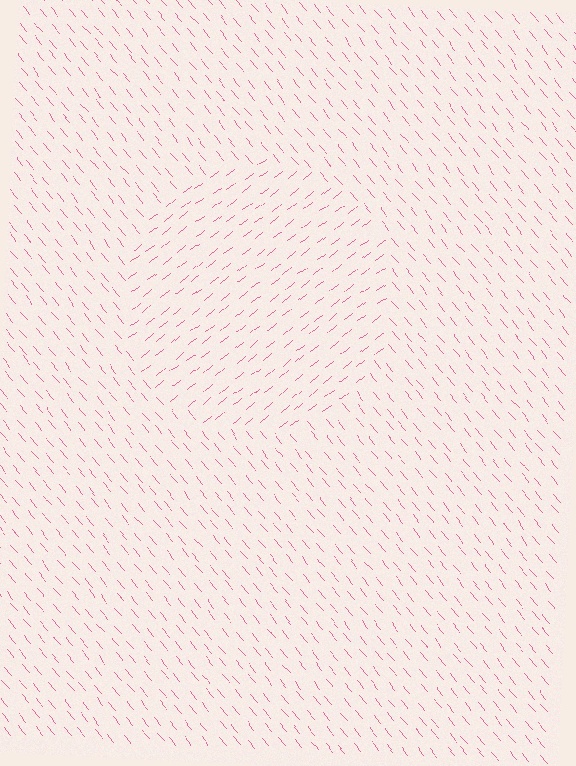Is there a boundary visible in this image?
Yes, there is a texture boundary formed by a change in line orientation.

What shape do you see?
I see a circle.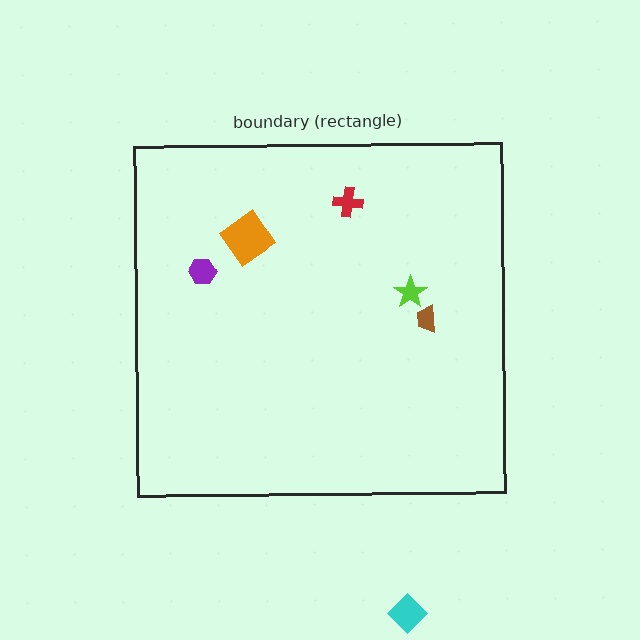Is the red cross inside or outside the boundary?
Inside.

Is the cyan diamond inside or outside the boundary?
Outside.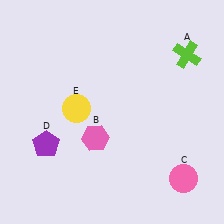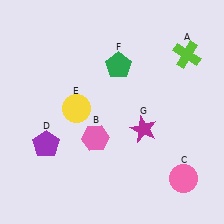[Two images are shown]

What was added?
A green pentagon (F), a magenta star (G) were added in Image 2.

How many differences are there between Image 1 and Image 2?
There are 2 differences between the two images.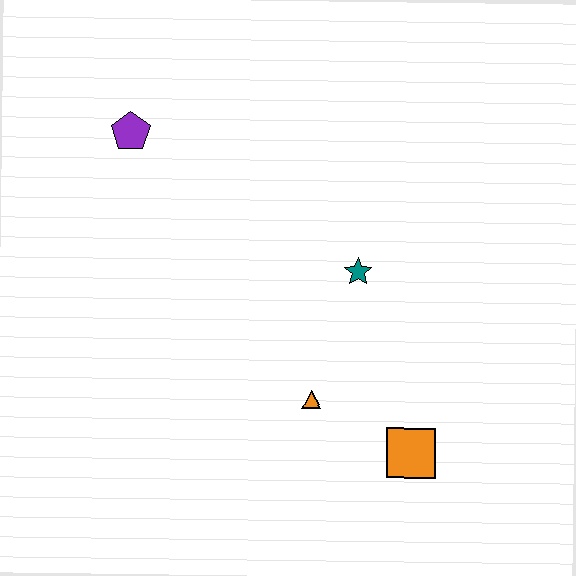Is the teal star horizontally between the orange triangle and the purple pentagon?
No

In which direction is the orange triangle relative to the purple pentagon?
The orange triangle is below the purple pentagon.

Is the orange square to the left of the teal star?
No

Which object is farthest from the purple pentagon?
The orange square is farthest from the purple pentagon.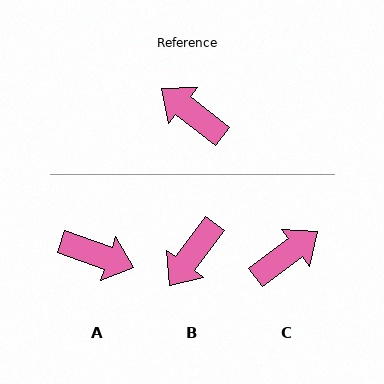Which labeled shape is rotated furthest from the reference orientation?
A, about 161 degrees away.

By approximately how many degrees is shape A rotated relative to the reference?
Approximately 161 degrees clockwise.